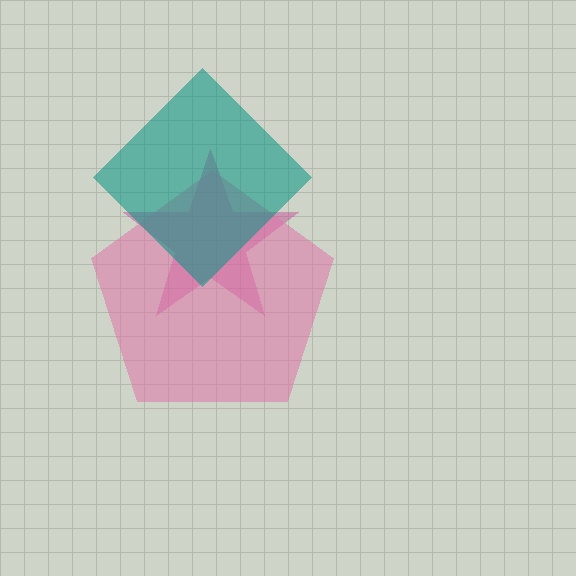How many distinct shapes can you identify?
There are 3 distinct shapes: a magenta star, a pink pentagon, a teal diamond.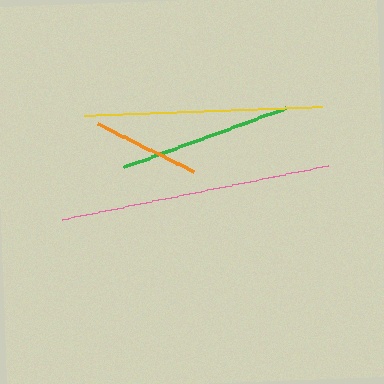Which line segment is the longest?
The pink line is the longest at approximately 271 pixels.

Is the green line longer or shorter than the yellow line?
The yellow line is longer than the green line.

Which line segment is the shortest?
The orange line is the shortest at approximately 107 pixels.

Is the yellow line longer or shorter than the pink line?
The pink line is longer than the yellow line.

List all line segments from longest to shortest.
From longest to shortest: pink, yellow, green, orange.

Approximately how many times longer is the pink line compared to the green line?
The pink line is approximately 1.6 times the length of the green line.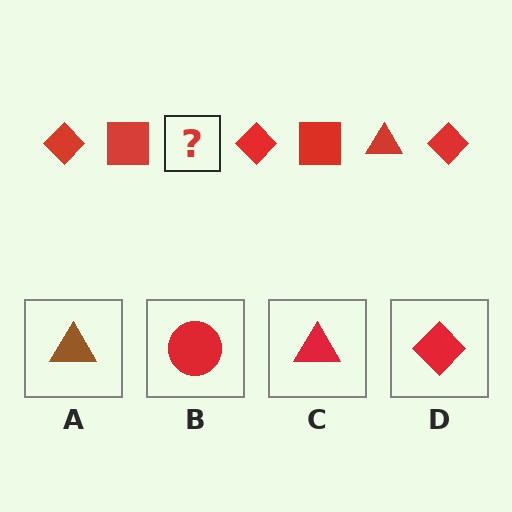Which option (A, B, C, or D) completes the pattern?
C.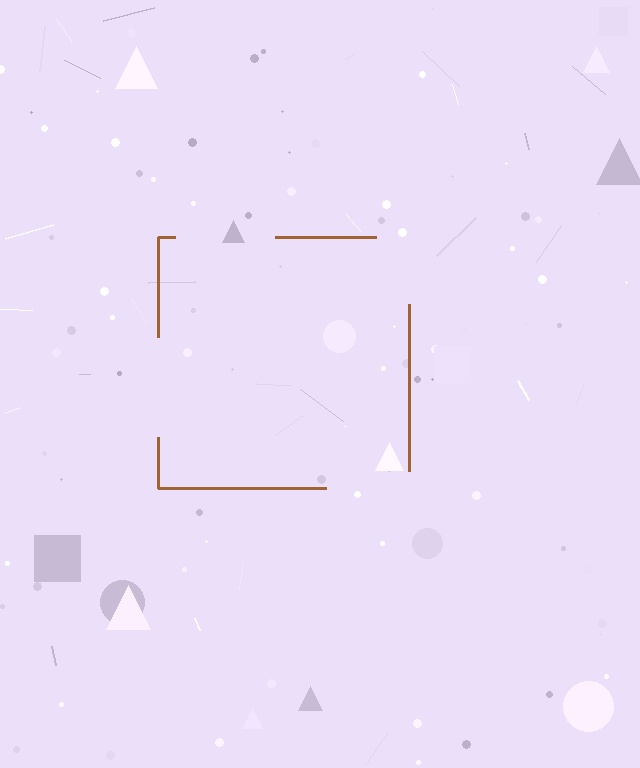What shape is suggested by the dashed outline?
The dashed outline suggests a square.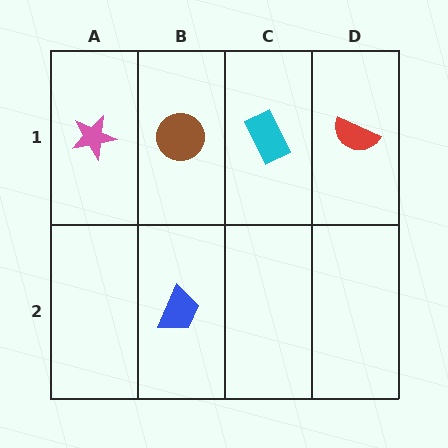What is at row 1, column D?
A red semicircle.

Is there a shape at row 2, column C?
No, that cell is empty.